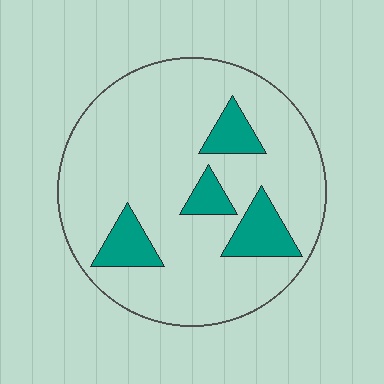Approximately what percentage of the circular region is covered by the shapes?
Approximately 15%.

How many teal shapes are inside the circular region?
4.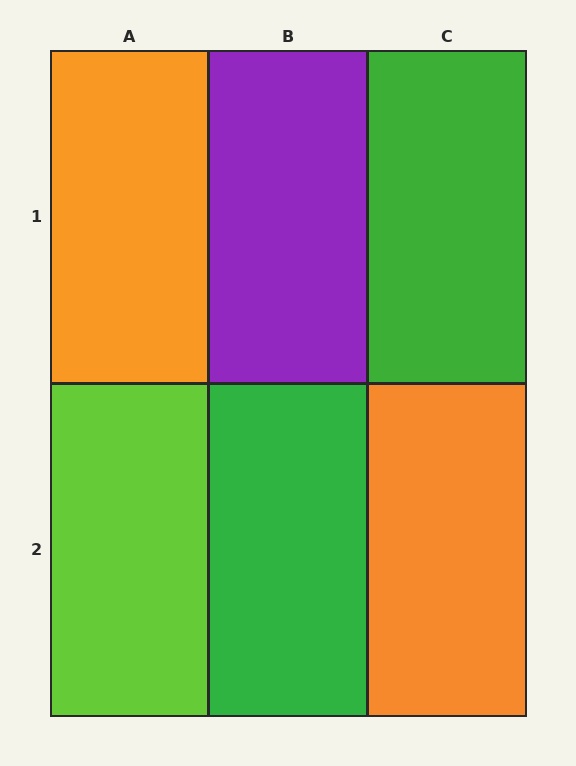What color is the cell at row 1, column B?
Purple.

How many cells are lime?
1 cell is lime.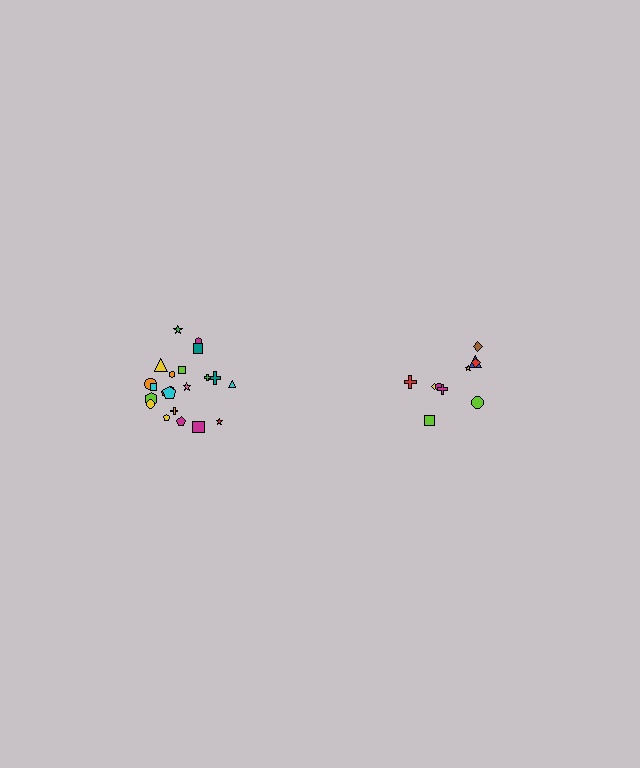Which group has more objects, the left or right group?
The left group.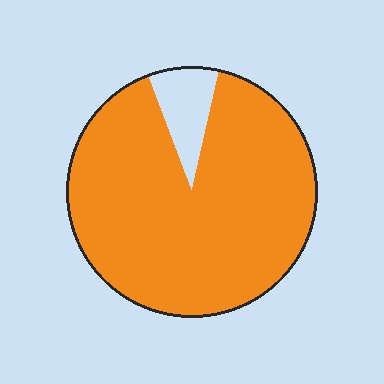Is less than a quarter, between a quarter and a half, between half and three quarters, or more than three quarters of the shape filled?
More than three quarters.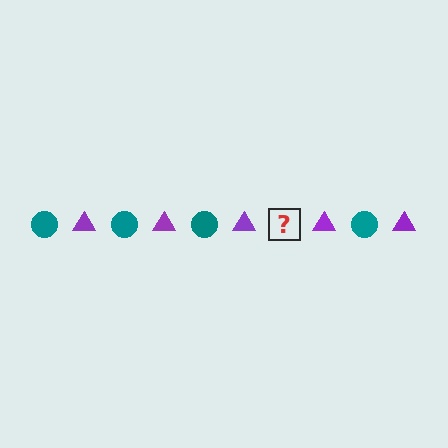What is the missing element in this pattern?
The missing element is a teal circle.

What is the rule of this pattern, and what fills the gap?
The rule is that the pattern alternates between teal circle and purple triangle. The gap should be filled with a teal circle.